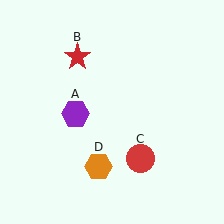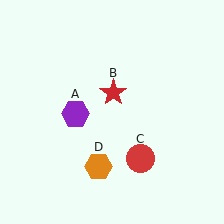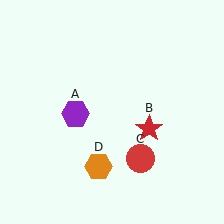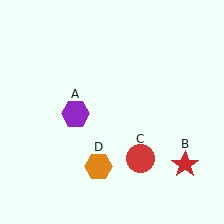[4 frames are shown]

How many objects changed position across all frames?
1 object changed position: red star (object B).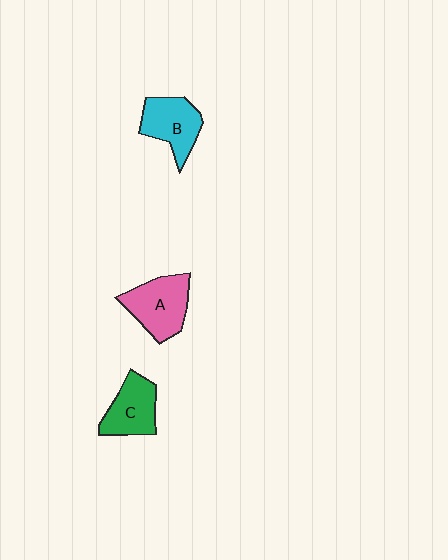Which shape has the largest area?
Shape A (pink).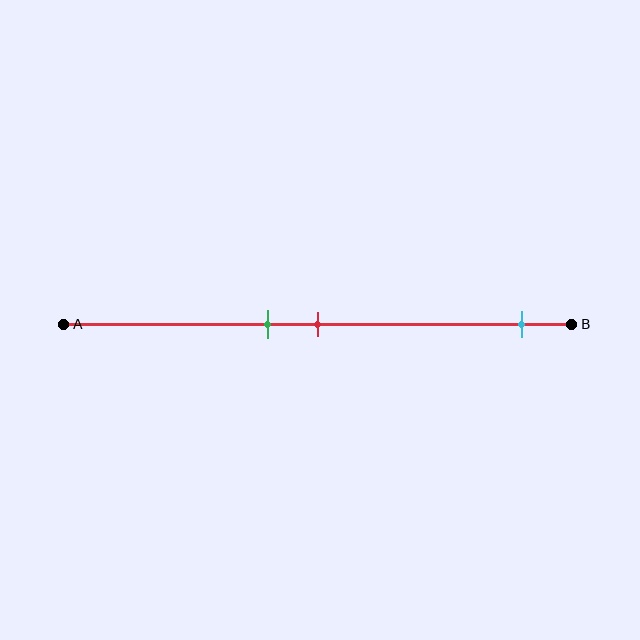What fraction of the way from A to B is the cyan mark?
The cyan mark is approximately 90% (0.9) of the way from A to B.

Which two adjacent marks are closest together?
The green and red marks are the closest adjacent pair.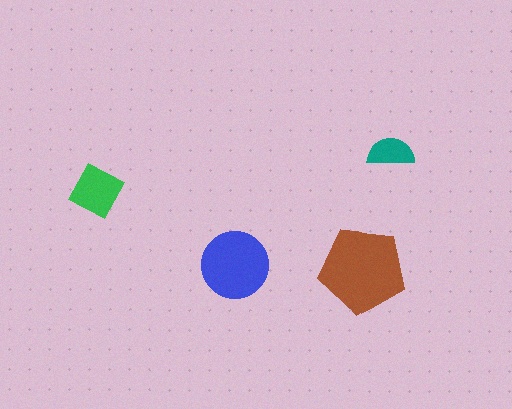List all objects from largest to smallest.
The brown pentagon, the blue circle, the green diamond, the teal semicircle.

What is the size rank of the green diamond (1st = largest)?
3rd.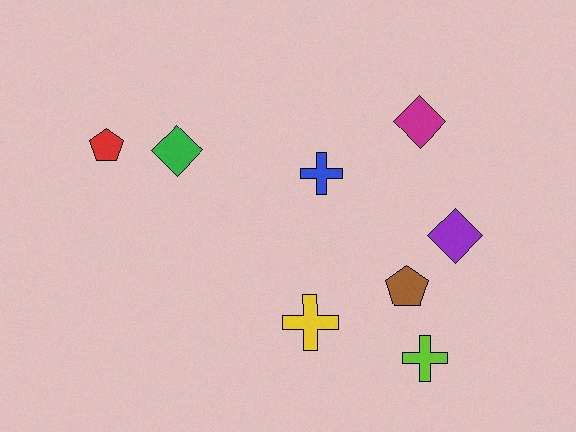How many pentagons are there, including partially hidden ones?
There are 2 pentagons.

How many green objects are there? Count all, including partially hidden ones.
There is 1 green object.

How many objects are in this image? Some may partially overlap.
There are 8 objects.